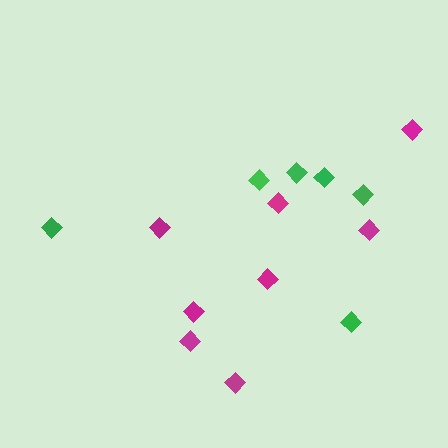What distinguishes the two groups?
There are 2 groups: one group of green diamonds (6) and one group of magenta diamonds (8).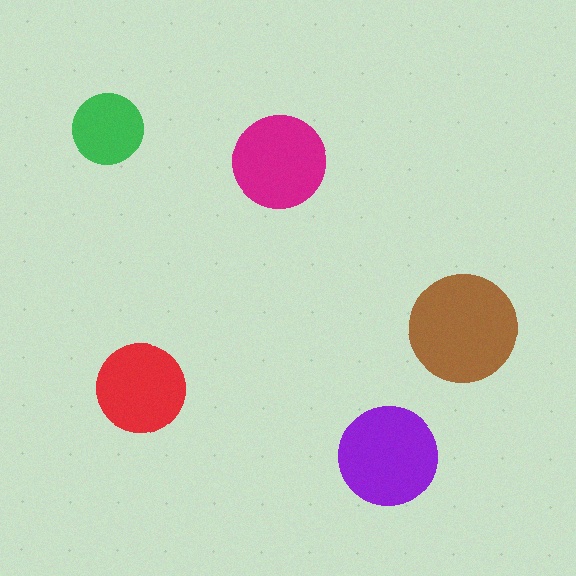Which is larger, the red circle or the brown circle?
The brown one.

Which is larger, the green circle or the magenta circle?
The magenta one.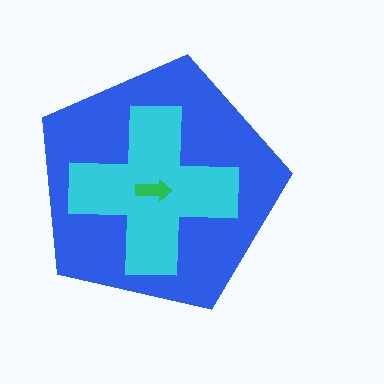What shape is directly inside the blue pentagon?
The cyan cross.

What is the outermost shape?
The blue pentagon.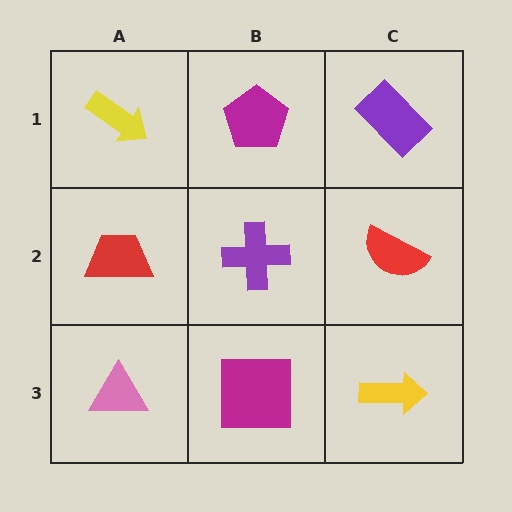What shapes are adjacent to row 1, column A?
A red trapezoid (row 2, column A), a magenta pentagon (row 1, column B).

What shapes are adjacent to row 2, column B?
A magenta pentagon (row 1, column B), a magenta square (row 3, column B), a red trapezoid (row 2, column A), a red semicircle (row 2, column C).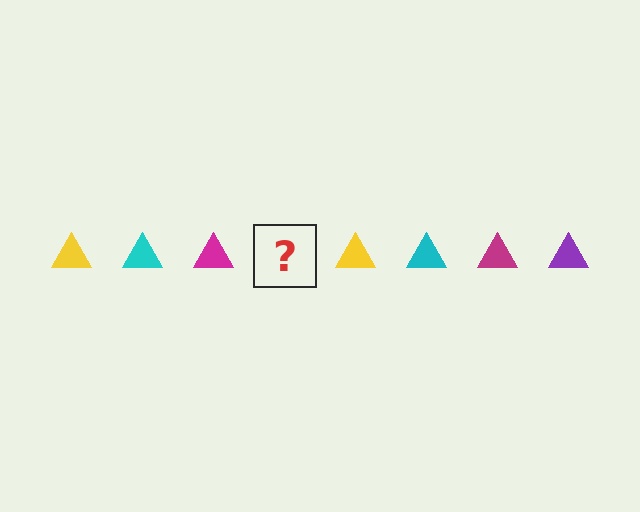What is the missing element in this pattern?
The missing element is a purple triangle.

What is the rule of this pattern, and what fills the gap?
The rule is that the pattern cycles through yellow, cyan, magenta, purple triangles. The gap should be filled with a purple triangle.